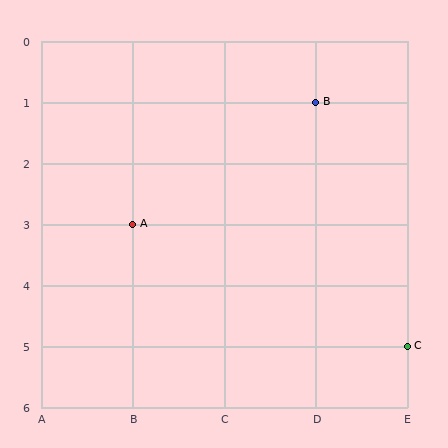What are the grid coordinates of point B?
Point B is at grid coordinates (D, 1).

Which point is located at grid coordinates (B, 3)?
Point A is at (B, 3).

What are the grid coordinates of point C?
Point C is at grid coordinates (E, 5).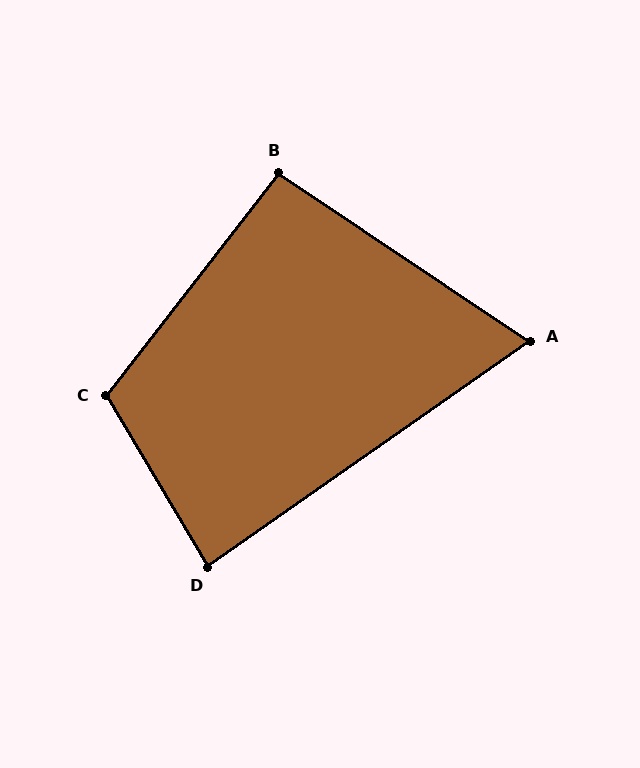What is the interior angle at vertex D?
Approximately 86 degrees (approximately right).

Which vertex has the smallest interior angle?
A, at approximately 69 degrees.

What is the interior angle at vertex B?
Approximately 94 degrees (approximately right).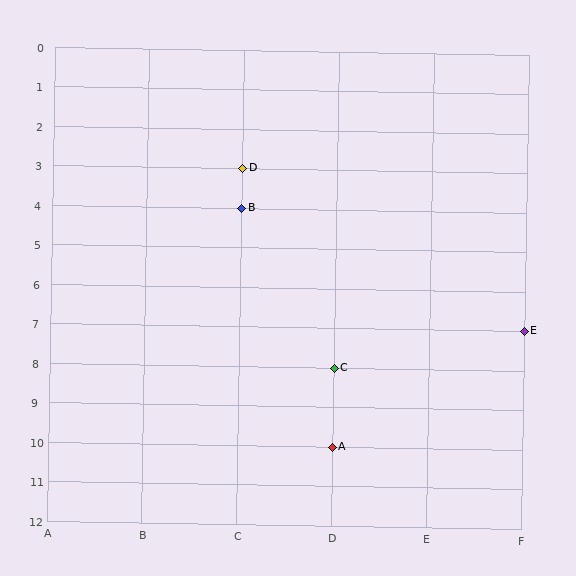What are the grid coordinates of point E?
Point E is at grid coordinates (F, 7).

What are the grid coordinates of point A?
Point A is at grid coordinates (D, 10).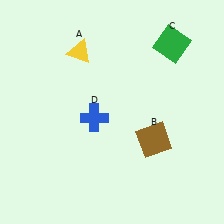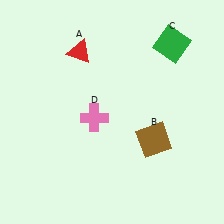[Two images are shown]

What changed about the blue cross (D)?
In Image 1, D is blue. In Image 2, it changed to pink.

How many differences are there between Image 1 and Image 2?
There are 2 differences between the two images.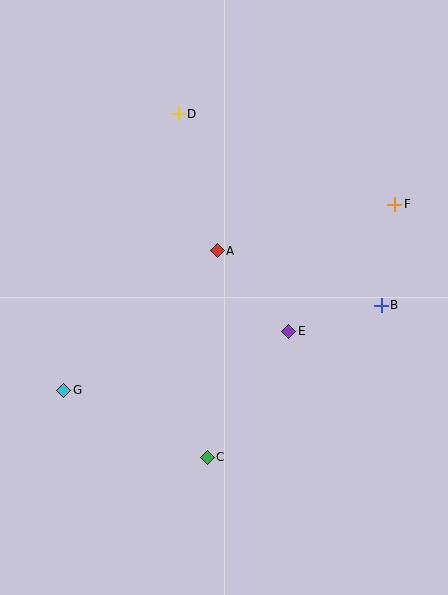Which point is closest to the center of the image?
Point A at (217, 251) is closest to the center.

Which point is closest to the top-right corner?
Point F is closest to the top-right corner.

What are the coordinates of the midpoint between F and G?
The midpoint between F and G is at (229, 297).